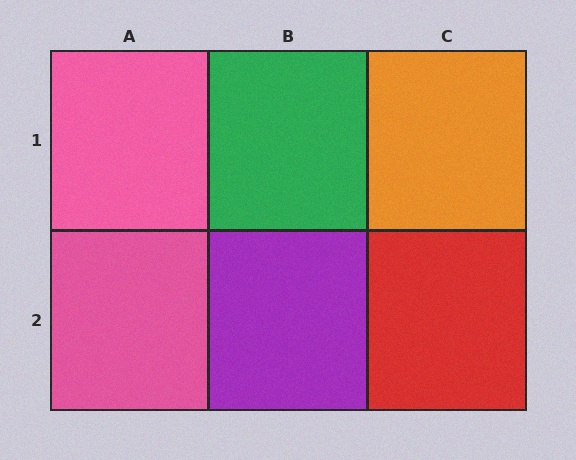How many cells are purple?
1 cell is purple.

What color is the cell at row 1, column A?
Pink.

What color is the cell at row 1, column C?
Orange.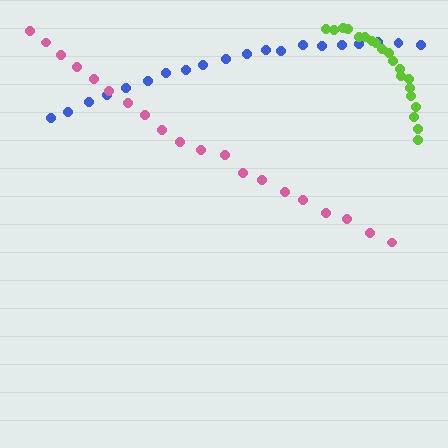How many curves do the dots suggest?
There are 3 distinct paths.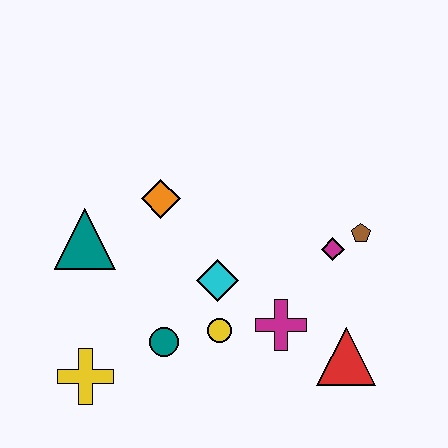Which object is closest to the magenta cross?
The yellow circle is closest to the magenta cross.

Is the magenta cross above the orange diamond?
No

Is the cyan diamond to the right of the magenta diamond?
No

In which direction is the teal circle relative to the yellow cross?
The teal circle is to the right of the yellow cross.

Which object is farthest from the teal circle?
The brown pentagon is farthest from the teal circle.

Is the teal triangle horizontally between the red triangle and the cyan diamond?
No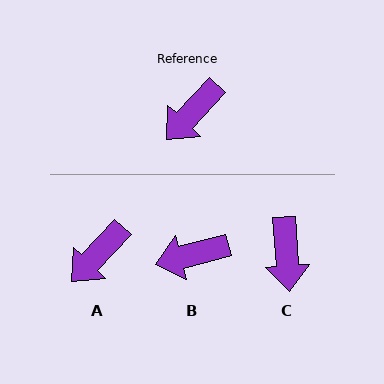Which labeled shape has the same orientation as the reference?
A.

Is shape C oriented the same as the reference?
No, it is off by about 48 degrees.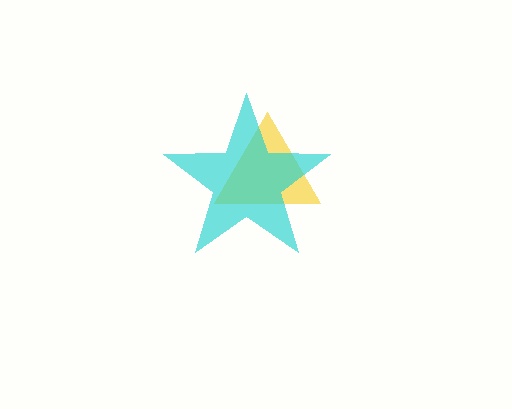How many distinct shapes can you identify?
There are 2 distinct shapes: a yellow triangle, a cyan star.